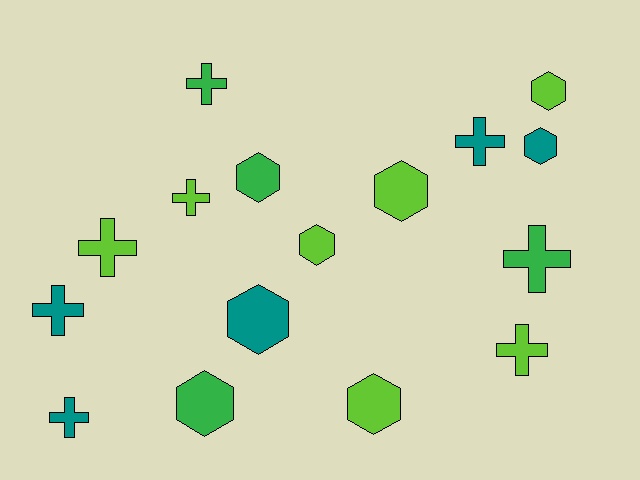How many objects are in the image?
There are 16 objects.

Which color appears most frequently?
Lime, with 7 objects.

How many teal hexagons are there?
There are 2 teal hexagons.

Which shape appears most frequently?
Hexagon, with 8 objects.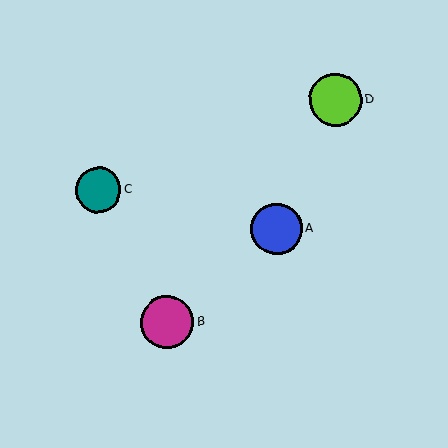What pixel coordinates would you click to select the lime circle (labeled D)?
Click at (335, 100) to select the lime circle D.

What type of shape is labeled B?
Shape B is a magenta circle.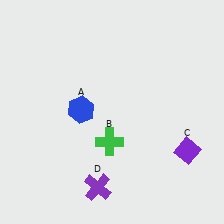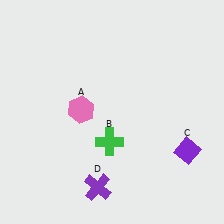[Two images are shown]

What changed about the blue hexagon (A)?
In Image 1, A is blue. In Image 2, it changed to pink.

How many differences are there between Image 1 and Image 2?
There is 1 difference between the two images.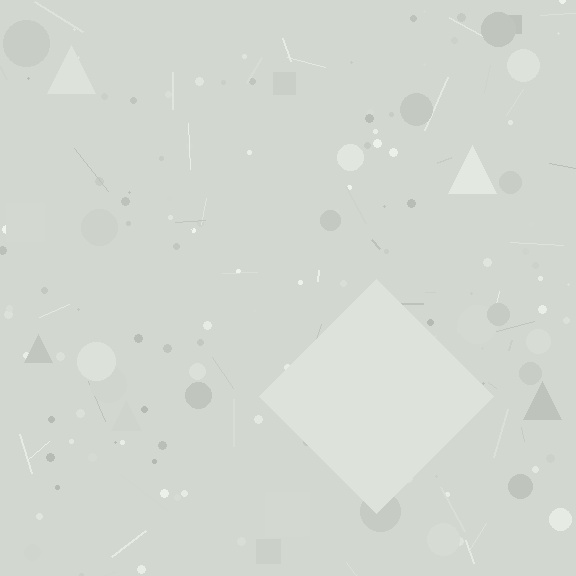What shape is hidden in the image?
A diamond is hidden in the image.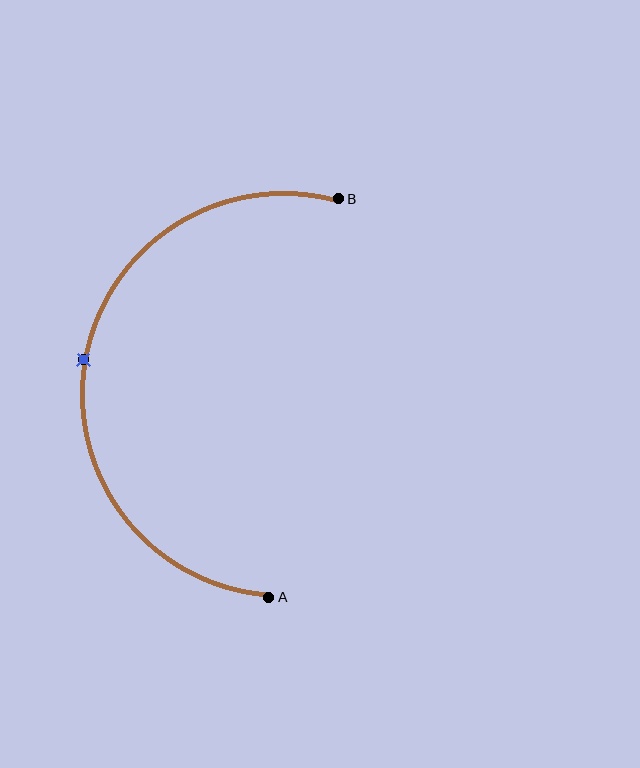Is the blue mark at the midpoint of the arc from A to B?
Yes. The blue mark lies on the arc at equal arc-length from both A and B — it is the arc midpoint.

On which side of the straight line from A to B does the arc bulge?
The arc bulges to the left of the straight line connecting A and B.